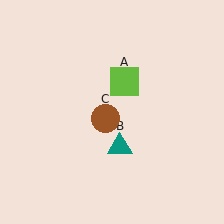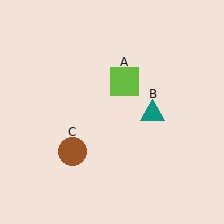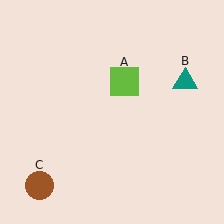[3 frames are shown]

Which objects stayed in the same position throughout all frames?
Lime square (object A) remained stationary.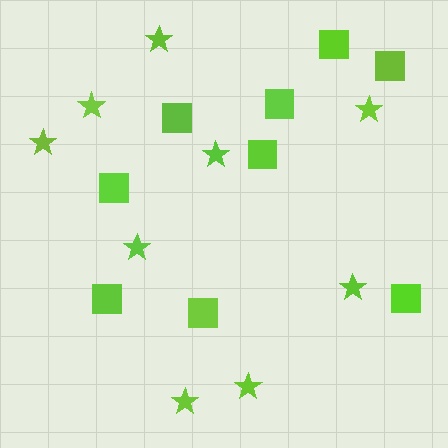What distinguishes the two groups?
There are 2 groups: one group of squares (9) and one group of stars (9).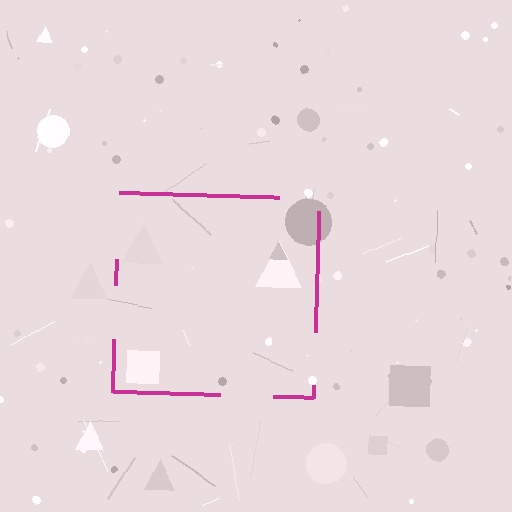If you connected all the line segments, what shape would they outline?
They would outline a square.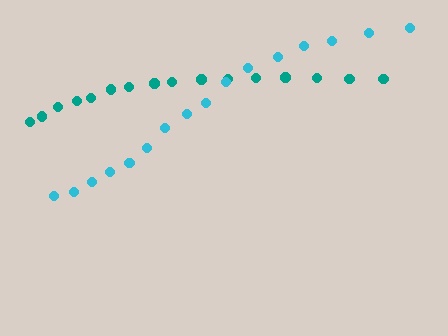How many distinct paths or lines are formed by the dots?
There are 2 distinct paths.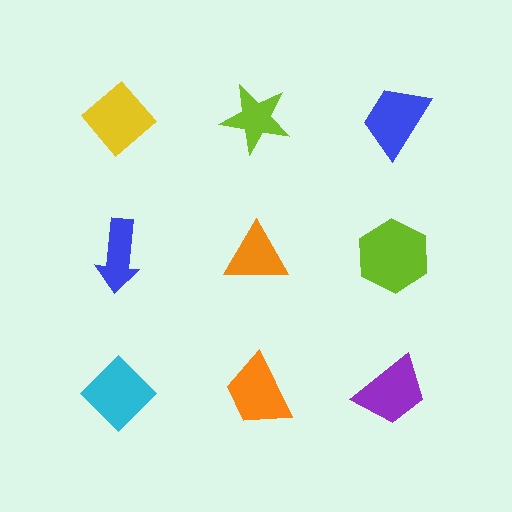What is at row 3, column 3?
A purple trapezoid.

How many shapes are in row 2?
3 shapes.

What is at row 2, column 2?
An orange triangle.